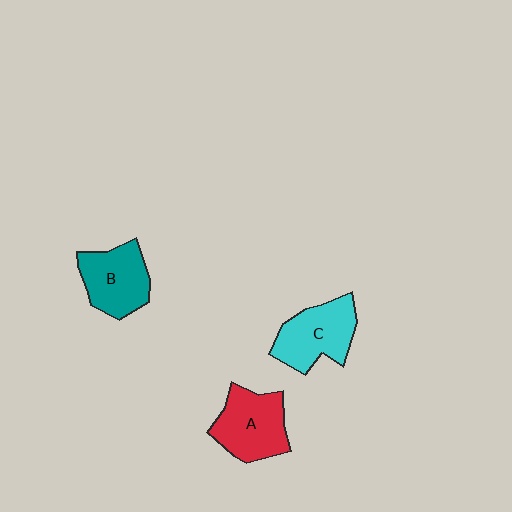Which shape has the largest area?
Shape A (red).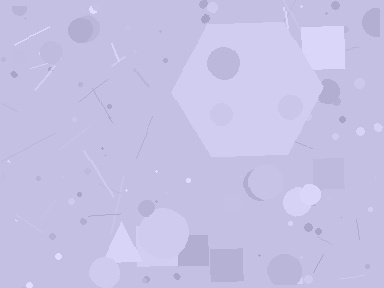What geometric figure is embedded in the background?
A hexagon is embedded in the background.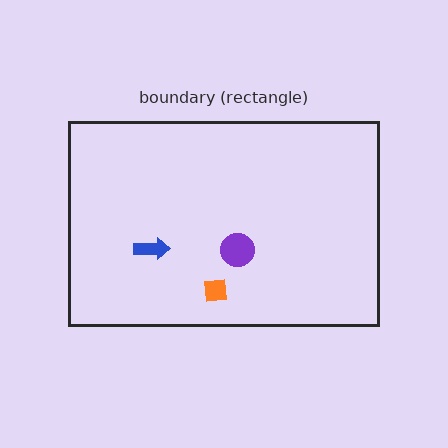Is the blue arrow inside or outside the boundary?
Inside.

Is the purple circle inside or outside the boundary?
Inside.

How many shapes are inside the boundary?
3 inside, 0 outside.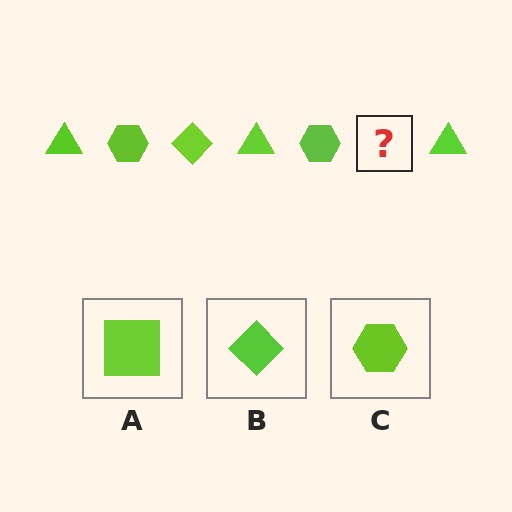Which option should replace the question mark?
Option B.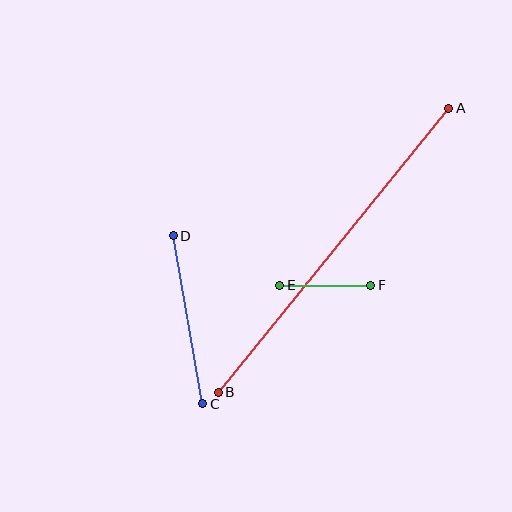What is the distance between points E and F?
The distance is approximately 91 pixels.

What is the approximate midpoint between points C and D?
The midpoint is at approximately (188, 320) pixels.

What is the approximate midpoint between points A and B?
The midpoint is at approximately (334, 250) pixels.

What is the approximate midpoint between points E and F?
The midpoint is at approximately (325, 285) pixels.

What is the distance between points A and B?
The distance is approximately 366 pixels.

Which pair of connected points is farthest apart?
Points A and B are farthest apart.